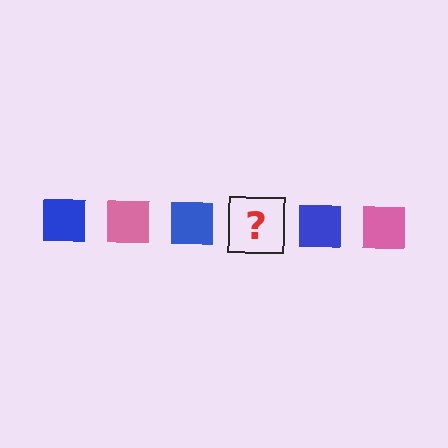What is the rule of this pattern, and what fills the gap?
The rule is that the pattern cycles through blue, pink squares. The gap should be filled with a pink square.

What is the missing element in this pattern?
The missing element is a pink square.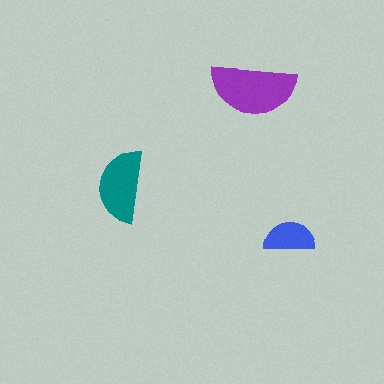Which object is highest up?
The purple semicircle is topmost.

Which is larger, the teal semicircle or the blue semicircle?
The teal one.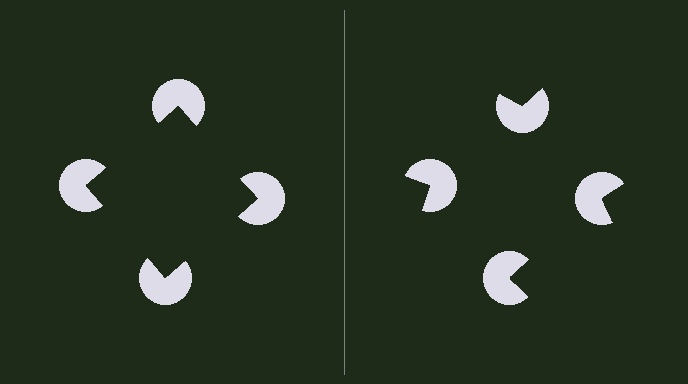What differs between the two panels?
The pac-man discs are positioned identically on both sides; only the wedge orientations differ. On the left they align to a square; on the right they are misaligned.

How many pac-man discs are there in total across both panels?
8 — 4 on each side.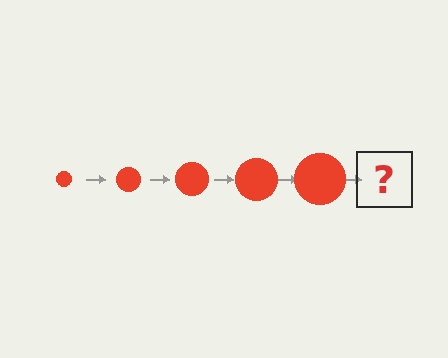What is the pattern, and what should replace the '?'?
The pattern is that the circle gets progressively larger each step. The '?' should be a red circle, larger than the previous one.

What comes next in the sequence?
The next element should be a red circle, larger than the previous one.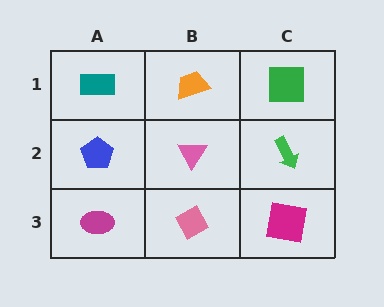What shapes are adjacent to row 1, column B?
A pink triangle (row 2, column B), a teal rectangle (row 1, column A), a green square (row 1, column C).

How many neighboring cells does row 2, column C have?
3.